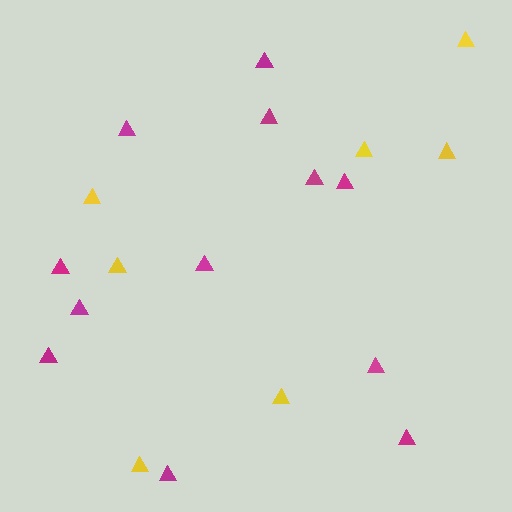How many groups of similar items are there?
There are 2 groups: one group of yellow triangles (7) and one group of magenta triangles (12).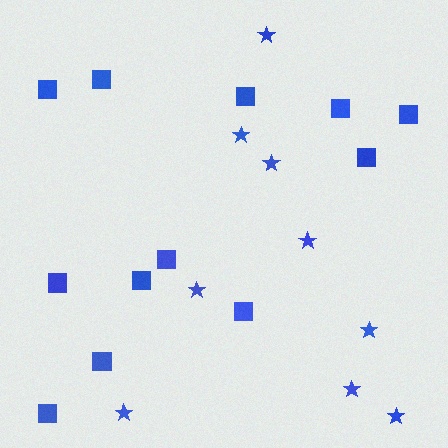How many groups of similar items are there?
There are 2 groups: one group of squares (12) and one group of stars (9).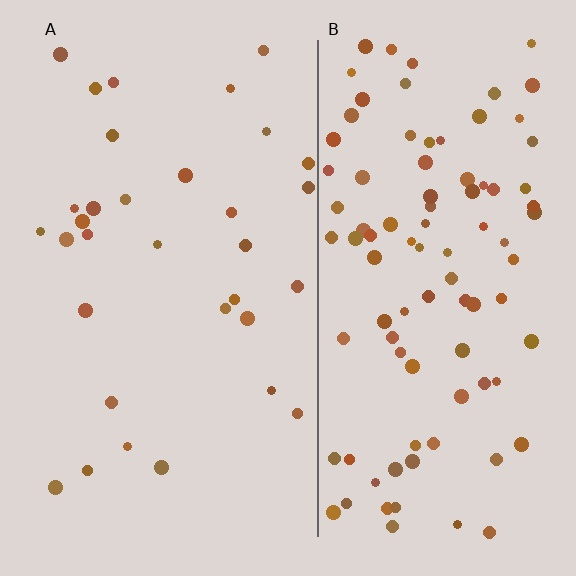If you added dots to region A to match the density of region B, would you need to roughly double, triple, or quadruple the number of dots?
Approximately triple.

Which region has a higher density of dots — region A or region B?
B (the right).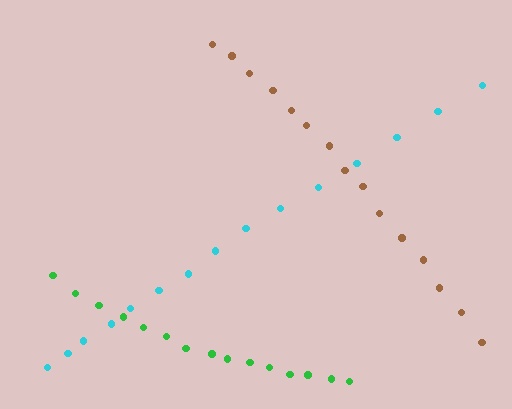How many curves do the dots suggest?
There are 3 distinct paths.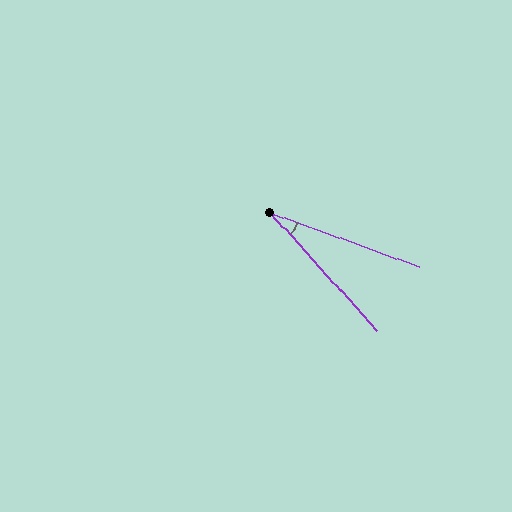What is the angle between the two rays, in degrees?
Approximately 28 degrees.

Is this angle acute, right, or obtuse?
It is acute.